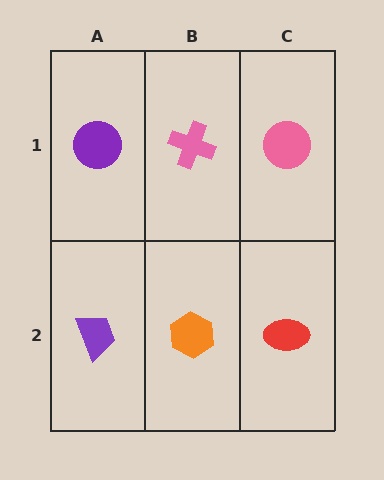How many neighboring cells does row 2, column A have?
2.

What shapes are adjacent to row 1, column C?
A red ellipse (row 2, column C), a pink cross (row 1, column B).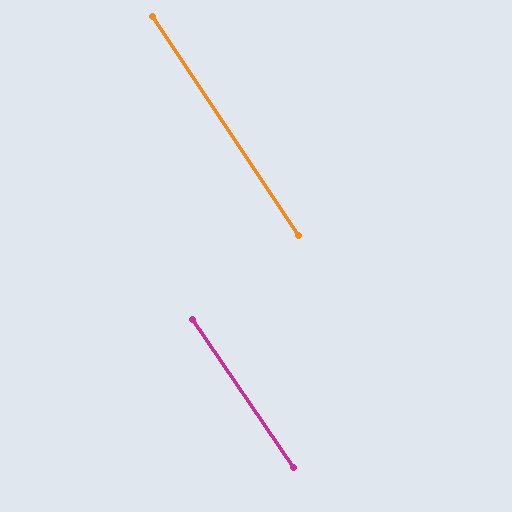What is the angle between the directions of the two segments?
Approximately 1 degree.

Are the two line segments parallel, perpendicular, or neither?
Parallel — their directions differ by only 0.6°.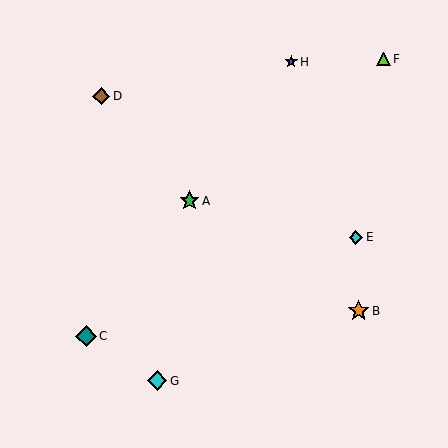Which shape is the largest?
The orange star (labeled B) is the largest.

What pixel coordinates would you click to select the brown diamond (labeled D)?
Click at (101, 96) to select the brown diamond D.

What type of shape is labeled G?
Shape G is a cyan diamond.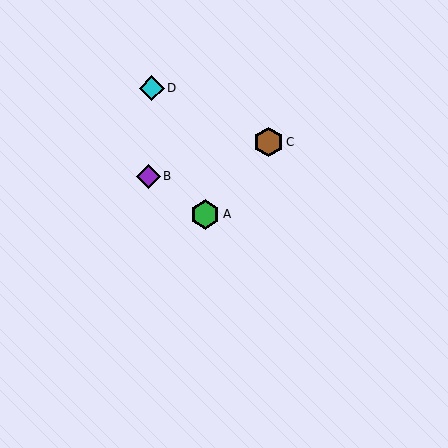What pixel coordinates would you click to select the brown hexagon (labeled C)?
Click at (269, 142) to select the brown hexagon C.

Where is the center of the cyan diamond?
The center of the cyan diamond is at (152, 88).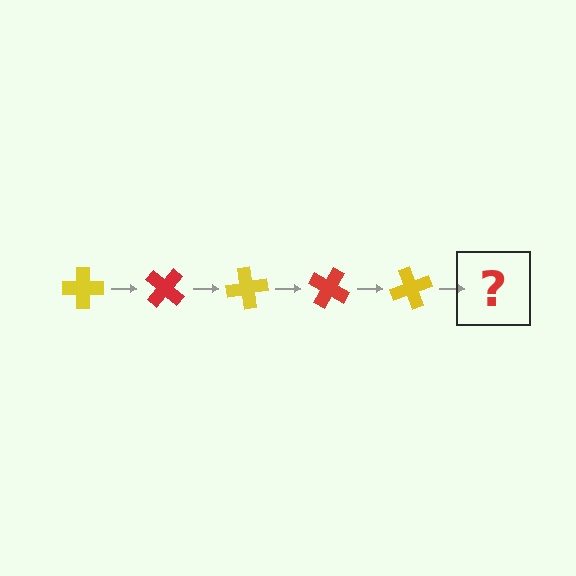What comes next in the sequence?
The next element should be a red cross, rotated 200 degrees from the start.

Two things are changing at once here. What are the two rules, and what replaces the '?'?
The two rules are that it rotates 40 degrees each step and the color cycles through yellow and red. The '?' should be a red cross, rotated 200 degrees from the start.